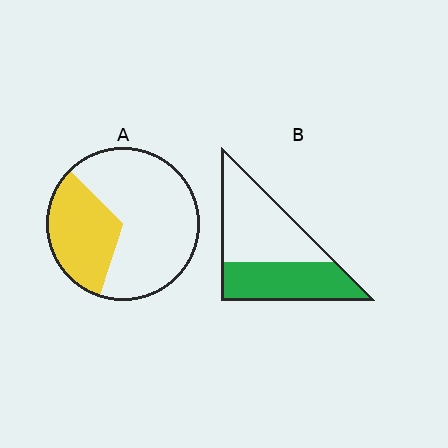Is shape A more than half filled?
No.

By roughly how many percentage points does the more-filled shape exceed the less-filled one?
By roughly 10 percentage points (B over A).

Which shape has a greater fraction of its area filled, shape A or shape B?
Shape B.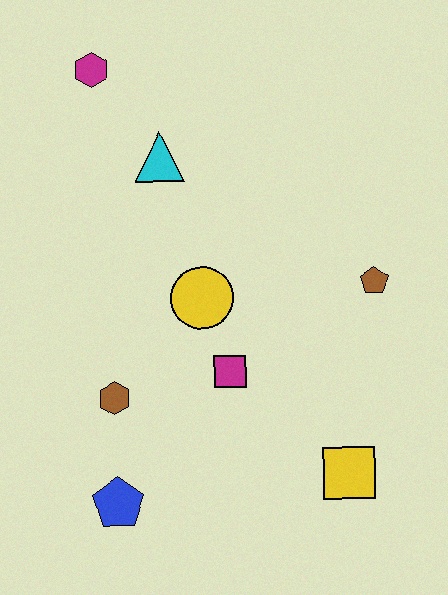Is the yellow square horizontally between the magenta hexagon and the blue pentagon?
No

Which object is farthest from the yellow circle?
The magenta hexagon is farthest from the yellow circle.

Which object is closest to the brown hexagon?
The blue pentagon is closest to the brown hexagon.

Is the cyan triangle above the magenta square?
Yes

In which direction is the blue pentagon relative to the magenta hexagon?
The blue pentagon is below the magenta hexagon.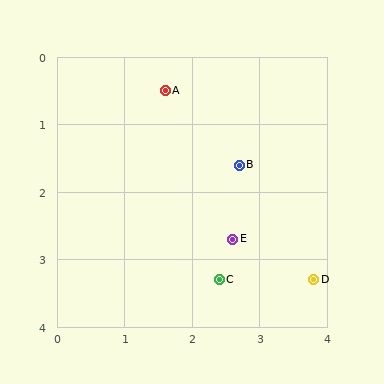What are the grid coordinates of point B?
Point B is at approximately (2.7, 1.6).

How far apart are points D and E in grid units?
Points D and E are about 1.3 grid units apart.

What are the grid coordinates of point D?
Point D is at approximately (3.8, 3.3).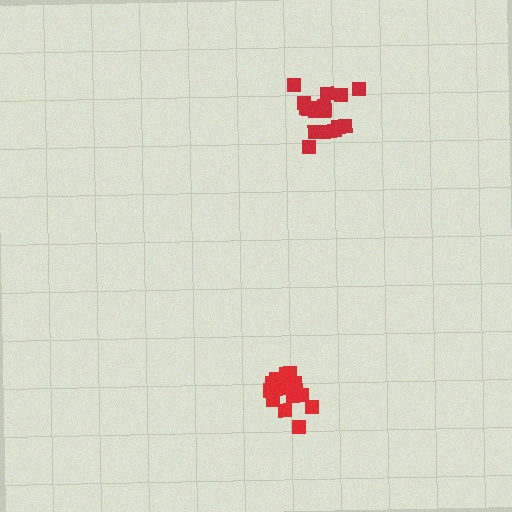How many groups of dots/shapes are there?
There are 2 groups.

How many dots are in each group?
Group 1: 18 dots, Group 2: 17 dots (35 total).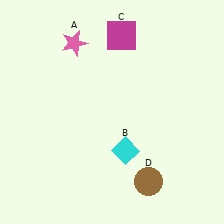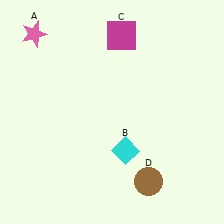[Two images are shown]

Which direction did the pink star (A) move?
The pink star (A) moved left.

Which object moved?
The pink star (A) moved left.